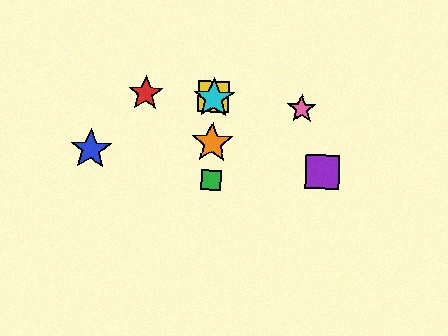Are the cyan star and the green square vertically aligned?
Yes, both are at x≈214.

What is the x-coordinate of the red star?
The red star is at x≈146.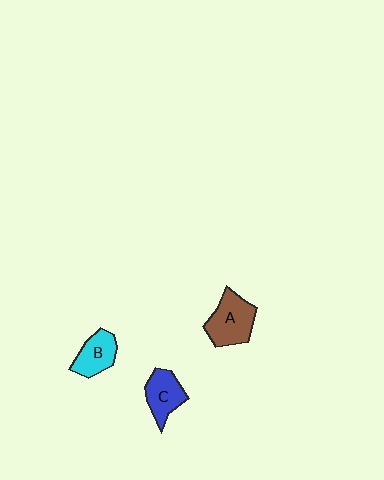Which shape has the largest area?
Shape A (brown).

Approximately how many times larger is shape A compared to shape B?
Approximately 1.4 times.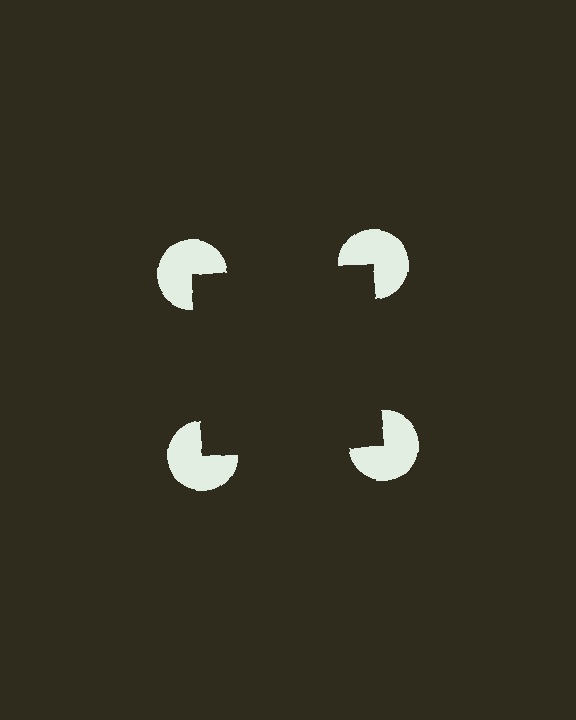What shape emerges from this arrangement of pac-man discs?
An illusory square — its edges are inferred from the aligned wedge cuts in the pac-man discs, not physically drawn.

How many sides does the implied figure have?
4 sides.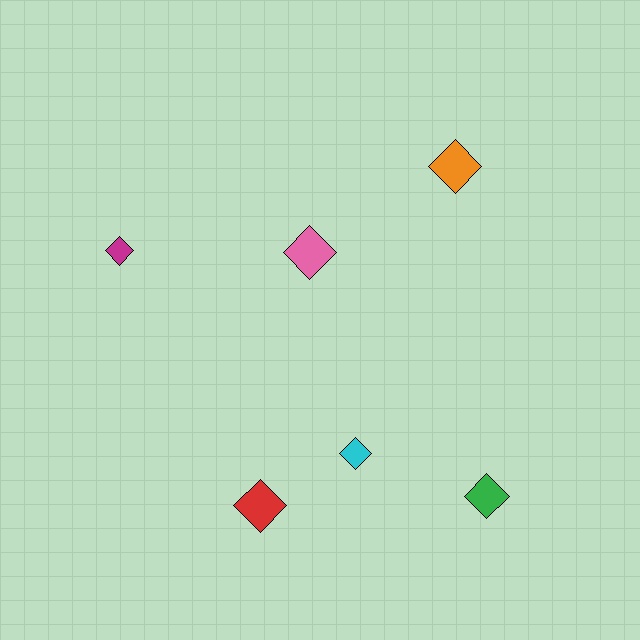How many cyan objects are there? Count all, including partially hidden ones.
There is 1 cyan object.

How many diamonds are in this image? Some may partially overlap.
There are 6 diamonds.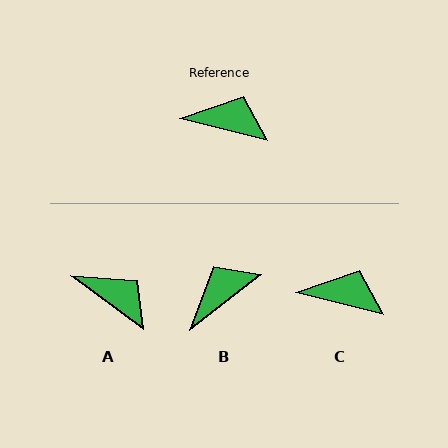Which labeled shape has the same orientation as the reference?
C.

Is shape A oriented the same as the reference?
No, it is off by about 23 degrees.